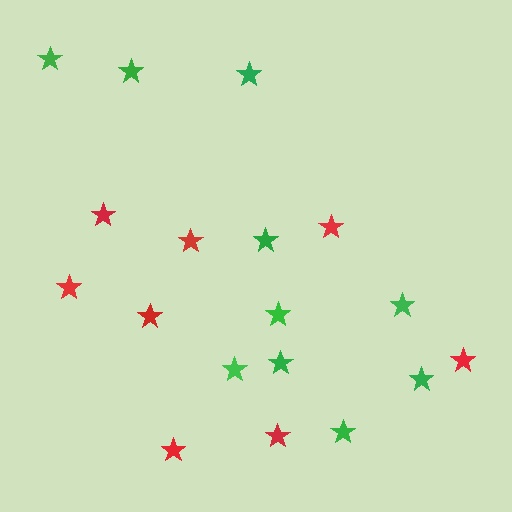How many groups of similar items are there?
There are 2 groups: one group of red stars (8) and one group of green stars (10).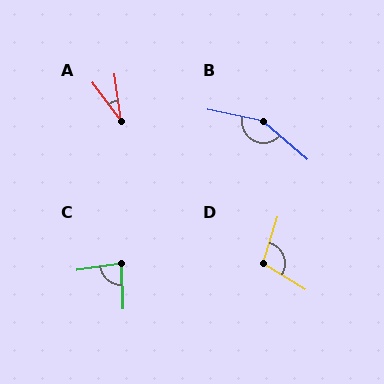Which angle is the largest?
B, at approximately 151 degrees.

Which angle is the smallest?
A, at approximately 29 degrees.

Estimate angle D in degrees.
Approximately 104 degrees.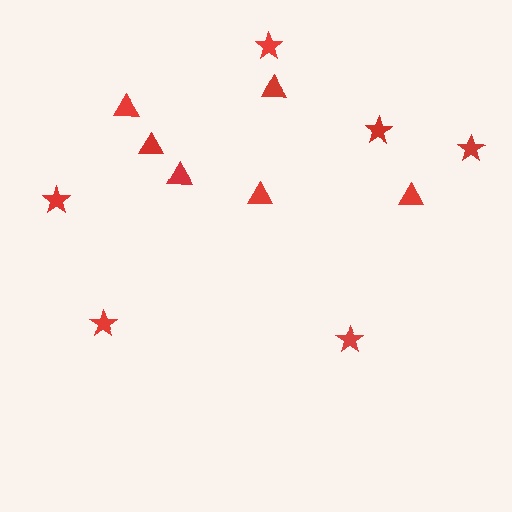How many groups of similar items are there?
There are 2 groups: one group of triangles (6) and one group of stars (6).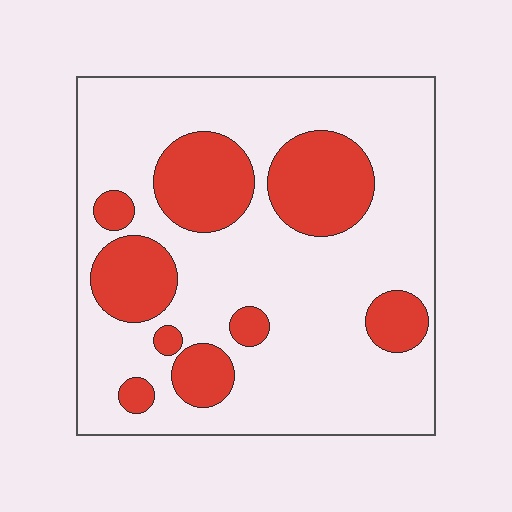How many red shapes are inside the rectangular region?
9.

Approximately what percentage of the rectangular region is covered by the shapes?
Approximately 25%.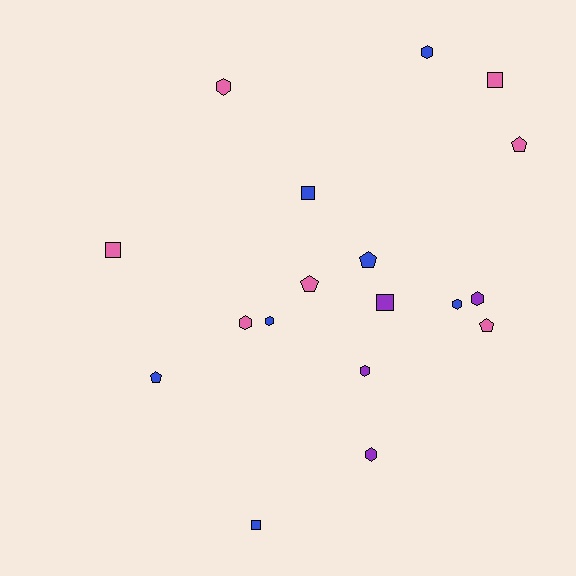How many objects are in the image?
There are 18 objects.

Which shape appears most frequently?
Hexagon, with 8 objects.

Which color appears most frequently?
Pink, with 7 objects.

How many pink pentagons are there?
There are 3 pink pentagons.